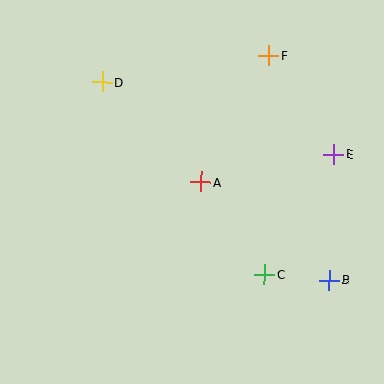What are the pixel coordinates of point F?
Point F is at (268, 55).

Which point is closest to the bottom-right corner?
Point B is closest to the bottom-right corner.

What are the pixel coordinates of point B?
Point B is at (329, 280).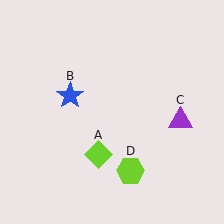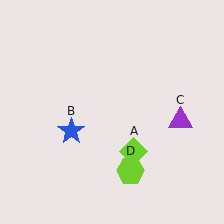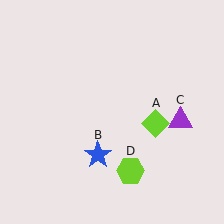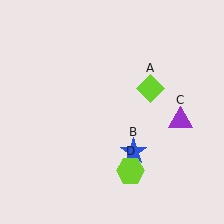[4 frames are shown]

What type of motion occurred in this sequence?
The lime diamond (object A), blue star (object B) rotated counterclockwise around the center of the scene.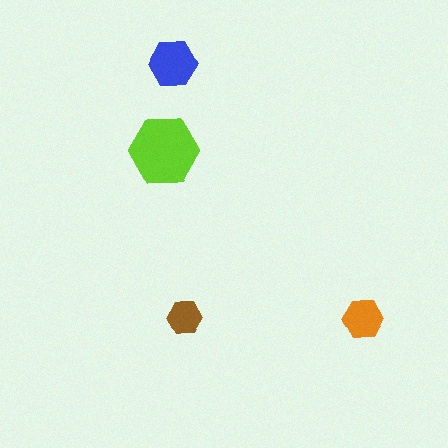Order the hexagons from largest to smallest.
the lime one, the blue one, the orange one, the brown one.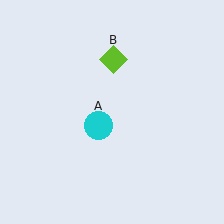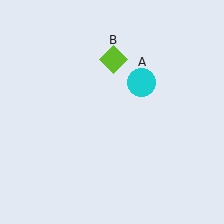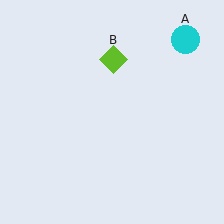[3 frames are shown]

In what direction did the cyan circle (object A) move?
The cyan circle (object A) moved up and to the right.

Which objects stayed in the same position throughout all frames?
Lime diamond (object B) remained stationary.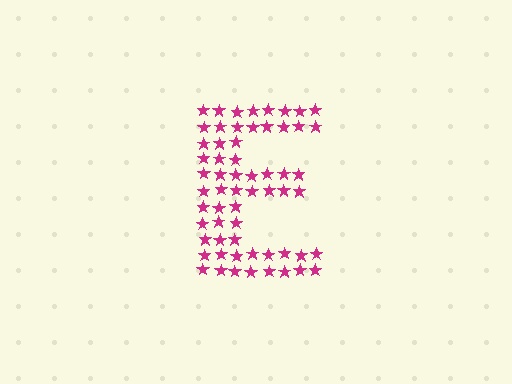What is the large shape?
The large shape is the letter E.